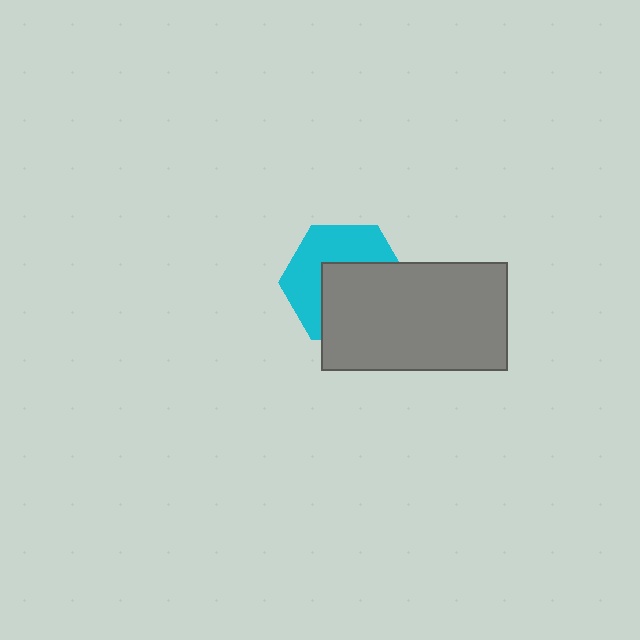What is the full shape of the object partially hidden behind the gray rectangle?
The partially hidden object is a cyan hexagon.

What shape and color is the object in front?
The object in front is a gray rectangle.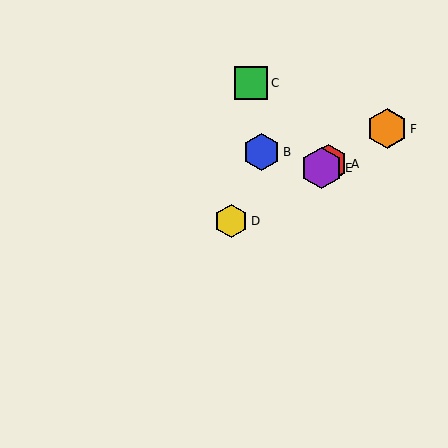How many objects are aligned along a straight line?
4 objects (A, D, E, F) are aligned along a straight line.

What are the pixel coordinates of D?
Object D is at (231, 221).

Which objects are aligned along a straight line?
Objects A, D, E, F are aligned along a straight line.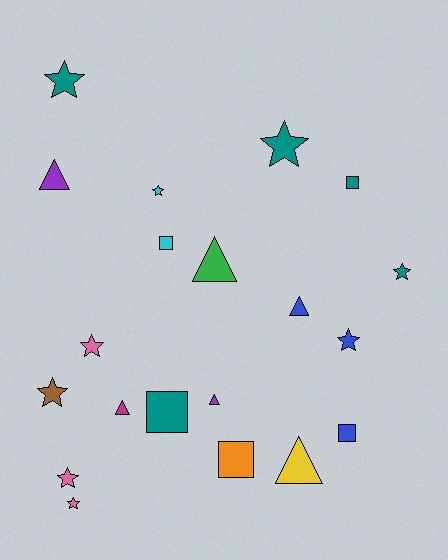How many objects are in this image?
There are 20 objects.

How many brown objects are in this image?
There is 1 brown object.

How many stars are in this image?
There are 9 stars.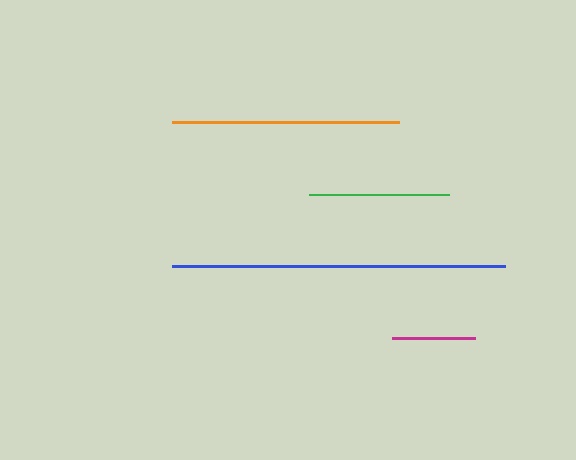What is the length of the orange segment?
The orange segment is approximately 227 pixels long.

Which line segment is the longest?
The blue line is the longest at approximately 333 pixels.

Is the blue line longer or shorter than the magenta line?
The blue line is longer than the magenta line.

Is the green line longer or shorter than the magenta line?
The green line is longer than the magenta line.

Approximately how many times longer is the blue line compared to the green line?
The blue line is approximately 2.4 times the length of the green line.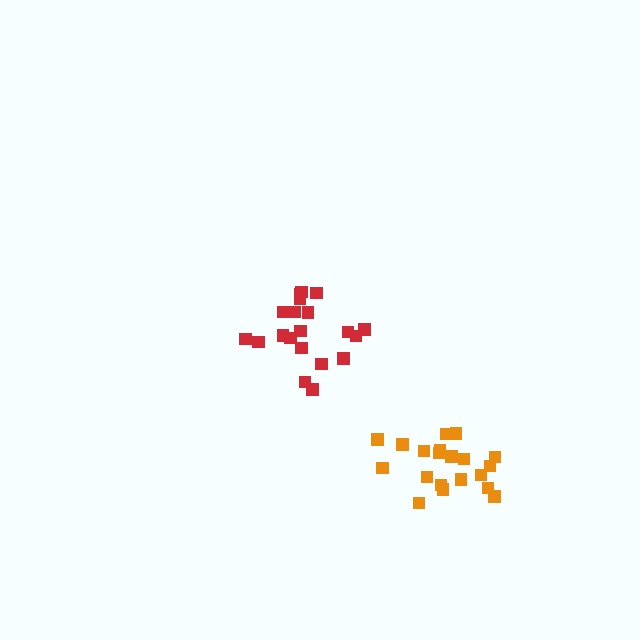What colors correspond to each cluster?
The clusters are colored: orange, red.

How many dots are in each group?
Group 1: 20 dots, Group 2: 20 dots (40 total).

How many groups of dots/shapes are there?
There are 2 groups.